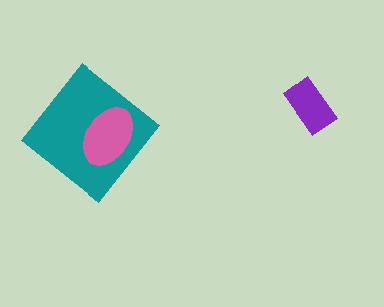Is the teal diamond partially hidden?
Yes, it is partially covered by another shape.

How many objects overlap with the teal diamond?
1 object overlaps with the teal diamond.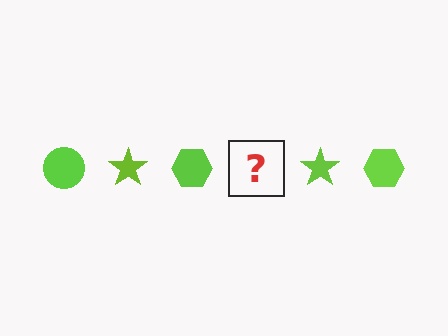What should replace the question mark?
The question mark should be replaced with a lime circle.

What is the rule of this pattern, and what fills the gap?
The rule is that the pattern cycles through circle, star, hexagon shapes in lime. The gap should be filled with a lime circle.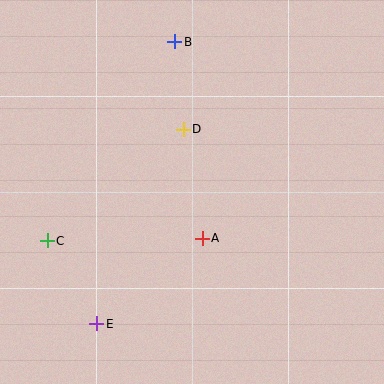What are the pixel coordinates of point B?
Point B is at (175, 42).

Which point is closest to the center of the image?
Point A at (202, 238) is closest to the center.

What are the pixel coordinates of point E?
Point E is at (97, 324).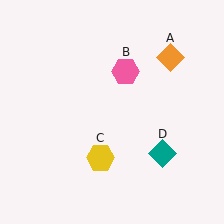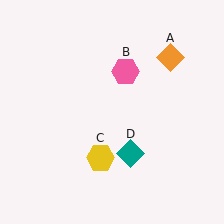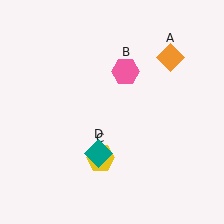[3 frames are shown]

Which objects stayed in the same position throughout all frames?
Orange diamond (object A) and pink hexagon (object B) and yellow hexagon (object C) remained stationary.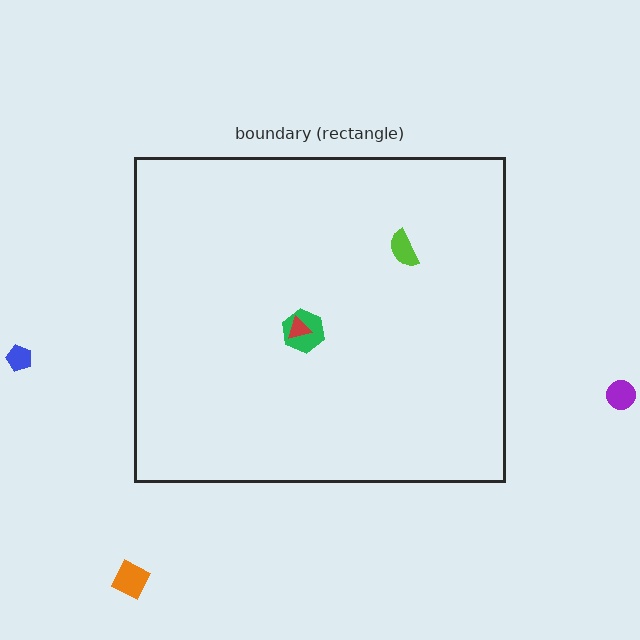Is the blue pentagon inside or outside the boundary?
Outside.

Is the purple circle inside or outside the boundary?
Outside.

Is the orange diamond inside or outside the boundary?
Outside.